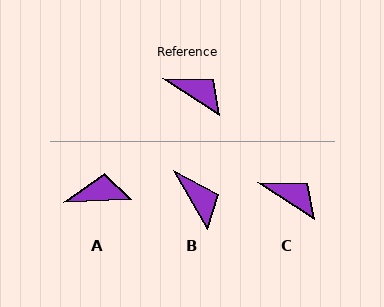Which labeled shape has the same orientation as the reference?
C.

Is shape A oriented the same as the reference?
No, it is off by about 37 degrees.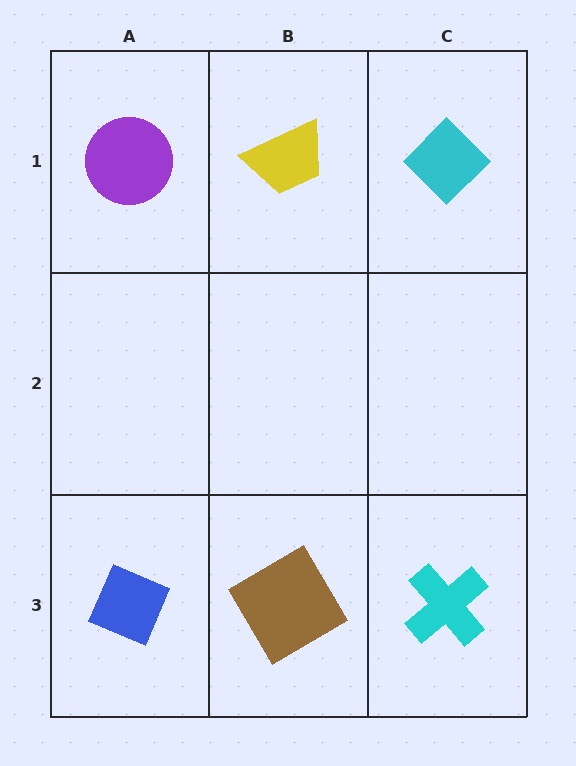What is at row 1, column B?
A yellow trapezoid.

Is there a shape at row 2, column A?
No, that cell is empty.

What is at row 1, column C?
A cyan diamond.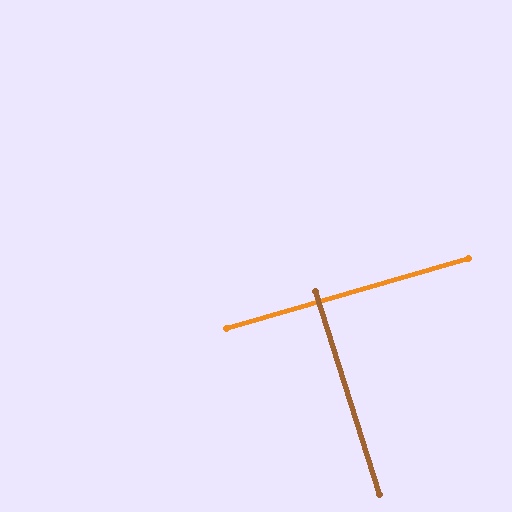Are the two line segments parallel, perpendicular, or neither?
Perpendicular — they meet at approximately 89°.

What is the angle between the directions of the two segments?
Approximately 89 degrees.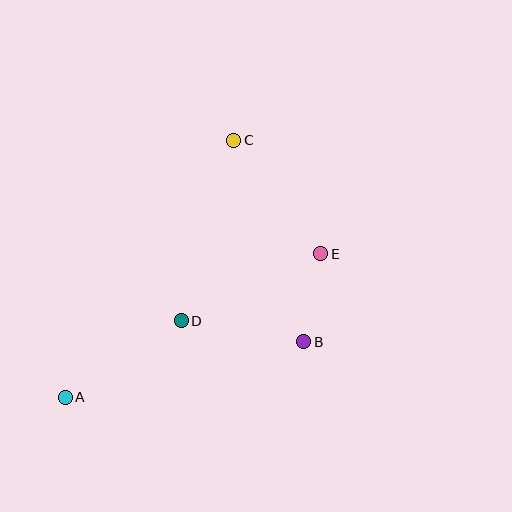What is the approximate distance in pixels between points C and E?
The distance between C and E is approximately 143 pixels.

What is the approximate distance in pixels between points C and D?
The distance between C and D is approximately 188 pixels.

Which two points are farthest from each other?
Points A and C are farthest from each other.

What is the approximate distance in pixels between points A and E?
The distance between A and E is approximately 293 pixels.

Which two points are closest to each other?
Points B and E are closest to each other.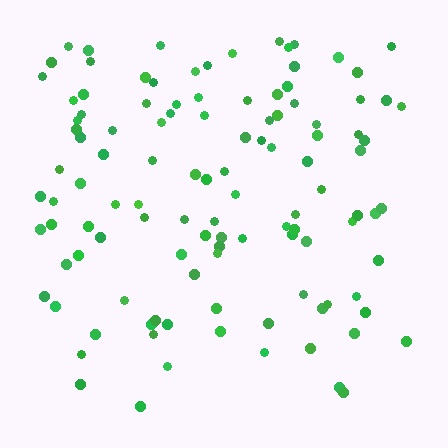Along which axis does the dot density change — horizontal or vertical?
Vertical.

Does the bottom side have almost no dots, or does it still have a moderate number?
Still a moderate number, just noticeably fewer than the top.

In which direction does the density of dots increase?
From bottom to top, with the top side densest.